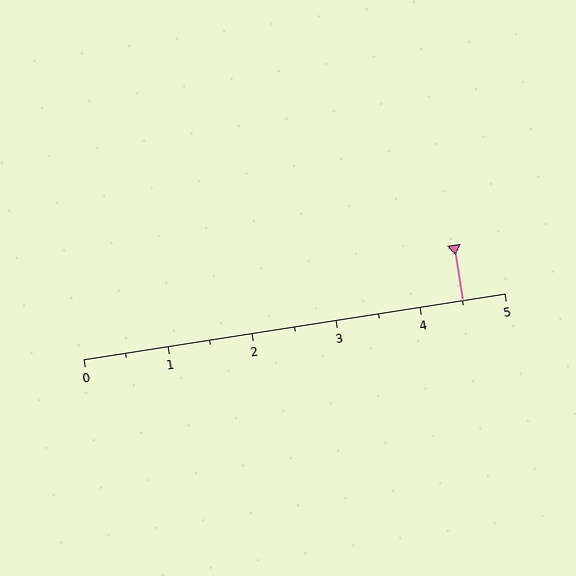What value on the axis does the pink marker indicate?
The marker indicates approximately 4.5.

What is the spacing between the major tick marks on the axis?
The major ticks are spaced 1 apart.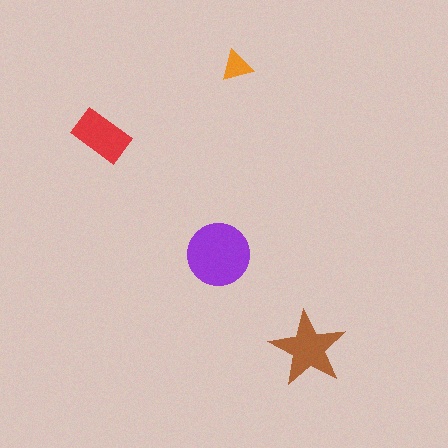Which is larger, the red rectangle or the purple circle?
The purple circle.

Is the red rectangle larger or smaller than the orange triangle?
Larger.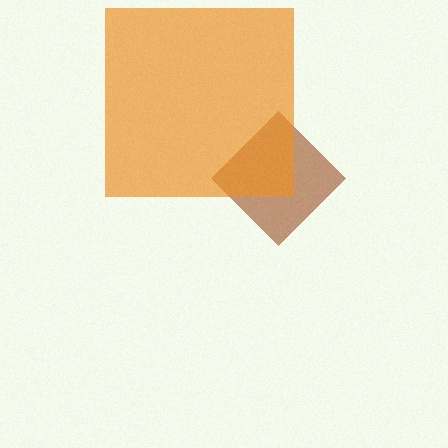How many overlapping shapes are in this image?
There are 2 overlapping shapes in the image.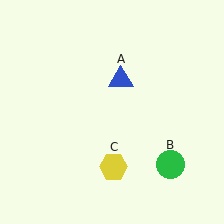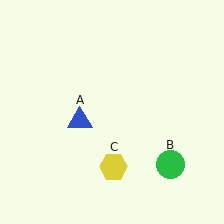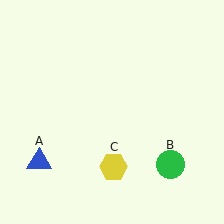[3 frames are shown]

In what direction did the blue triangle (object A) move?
The blue triangle (object A) moved down and to the left.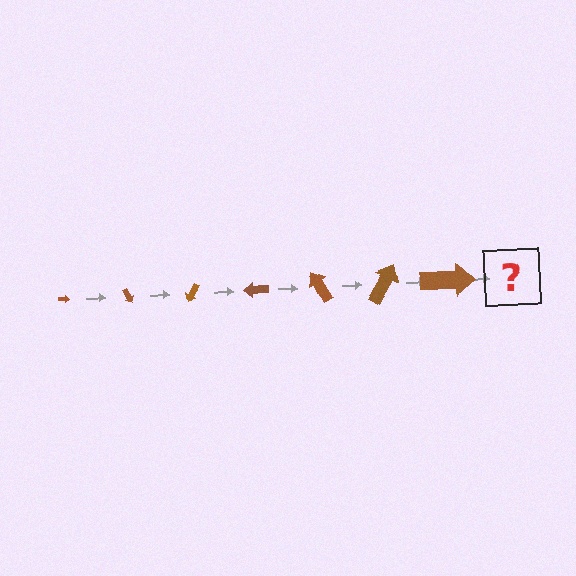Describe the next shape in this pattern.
It should be an arrow, larger than the previous one and rotated 420 degrees from the start.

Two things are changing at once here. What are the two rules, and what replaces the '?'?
The two rules are that the arrow grows larger each step and it rotates 60 degrees each step. The '?' should be an arrow, larger than the previous one and rotated 420 degrees from the start.